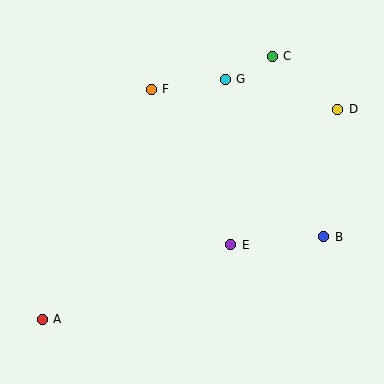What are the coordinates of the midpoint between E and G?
The midpoint between E and G is at (228, 162).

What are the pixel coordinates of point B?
Point B is at (324, 237).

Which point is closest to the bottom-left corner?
Point A is closest to the bottom-left corner.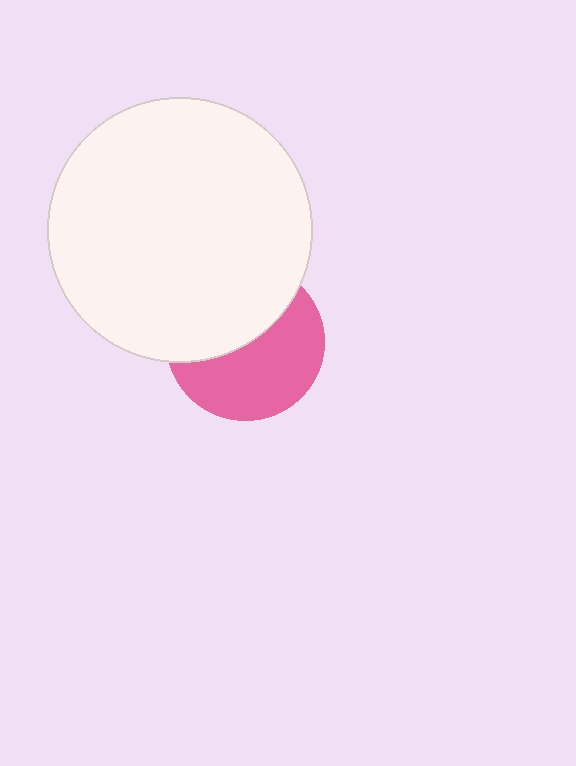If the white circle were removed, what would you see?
You would see the complete pink circle.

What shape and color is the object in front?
The object in front is a white circle.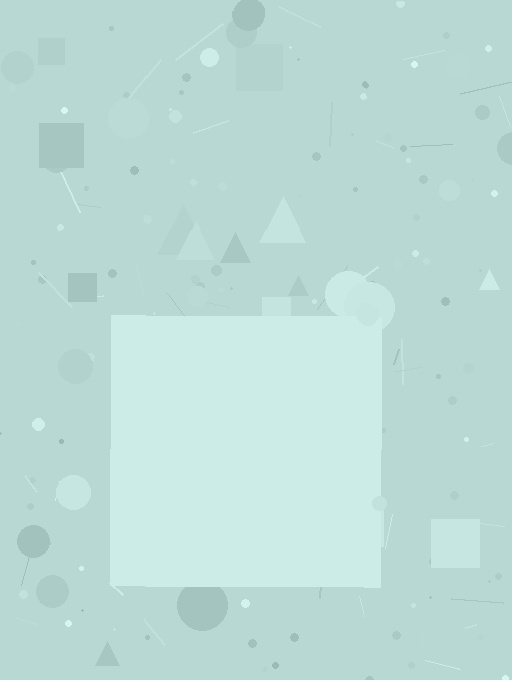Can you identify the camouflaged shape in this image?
The camouflaged shape is a square.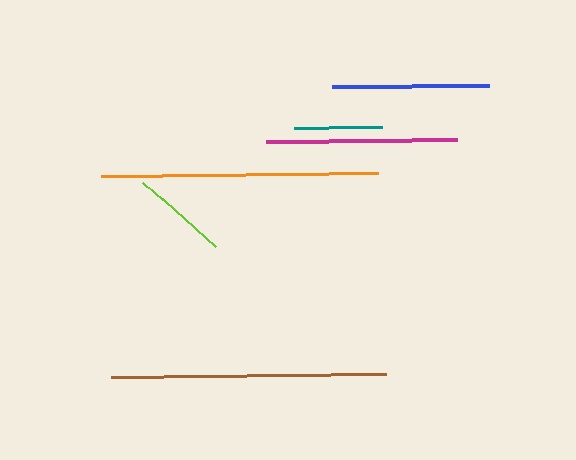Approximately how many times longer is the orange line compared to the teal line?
The orange line is approximately 3.1 times the length of the teal line.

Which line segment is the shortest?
The teal line is the shortest at approximately 88 pixels.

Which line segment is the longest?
The orange line is the longest at approximately 277 pixels.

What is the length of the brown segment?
The brown segment is approximately 275 pixels long.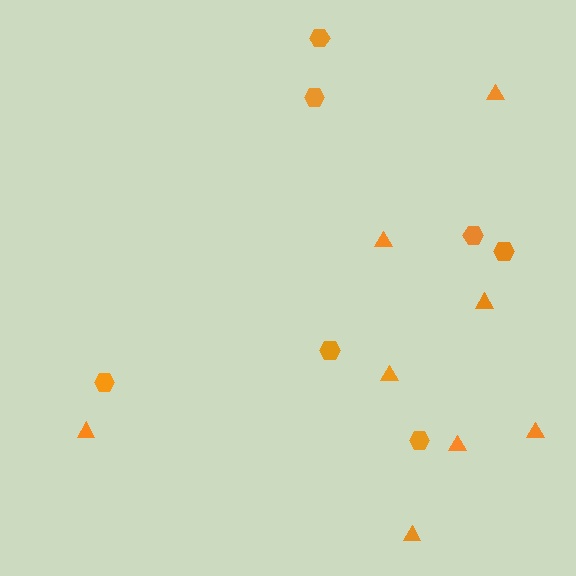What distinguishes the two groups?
There are 2 groups: one group of triangles (8) and one group of hexagons (7).